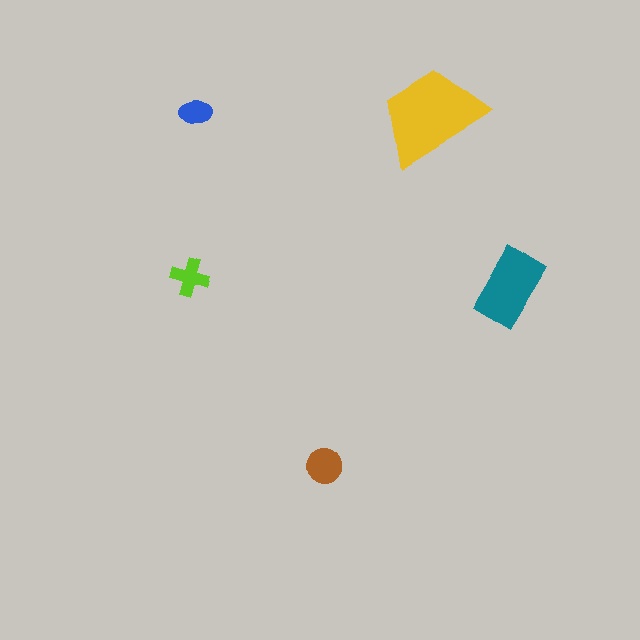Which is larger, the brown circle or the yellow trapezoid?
The yellow trapezoid.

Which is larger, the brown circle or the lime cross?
The brown circle.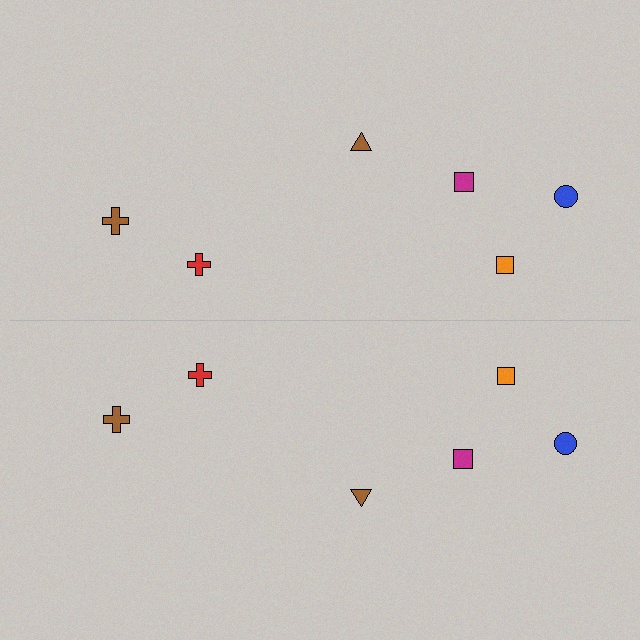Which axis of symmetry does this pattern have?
The pattern has a horizontal axis of symmetry running through the center of the image.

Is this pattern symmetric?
Yes, this pattern has bilateral (reflection) symmetry.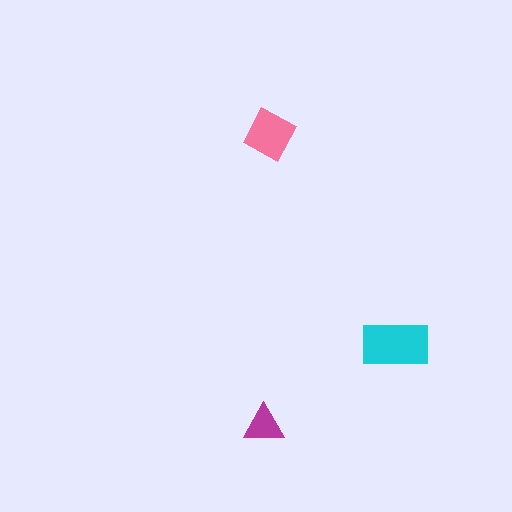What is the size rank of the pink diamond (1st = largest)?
2nd.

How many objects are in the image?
There are 3 objects in the image.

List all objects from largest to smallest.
The cyan rectangle, the pink diamond, the magenta triangle.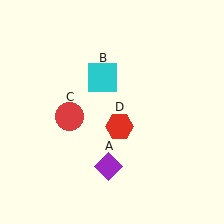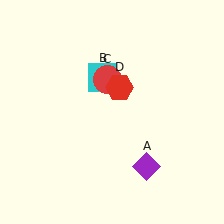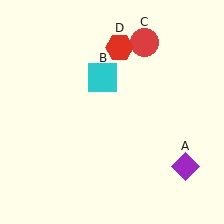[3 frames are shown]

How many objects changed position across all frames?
3 objects changed position: purple diamond (object A), red circle (object C), red hexagon (object D).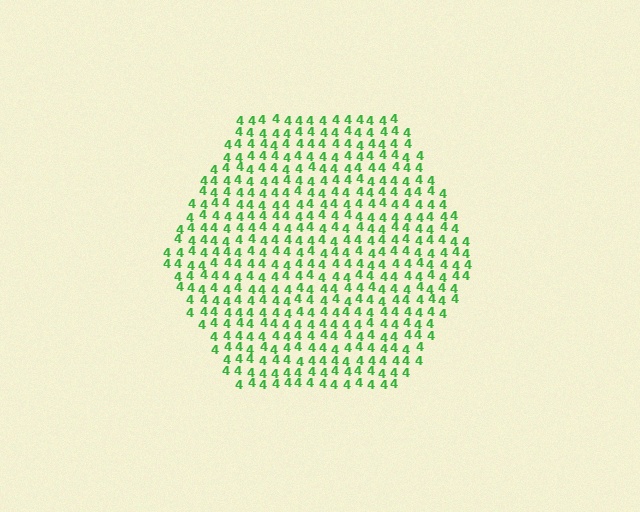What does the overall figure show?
The overall figure shows a hexagon.